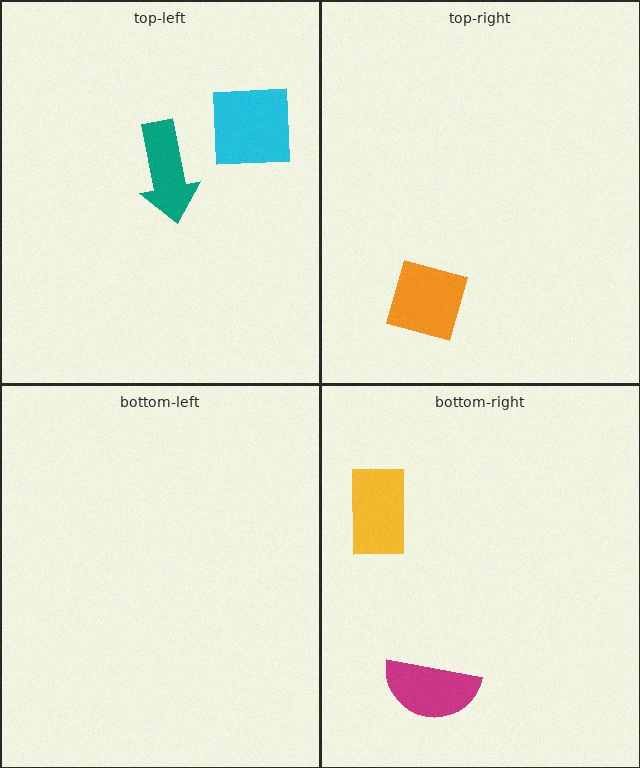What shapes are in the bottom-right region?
The magenta semicircle, the yellow rectangle.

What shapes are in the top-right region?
The orange diamond.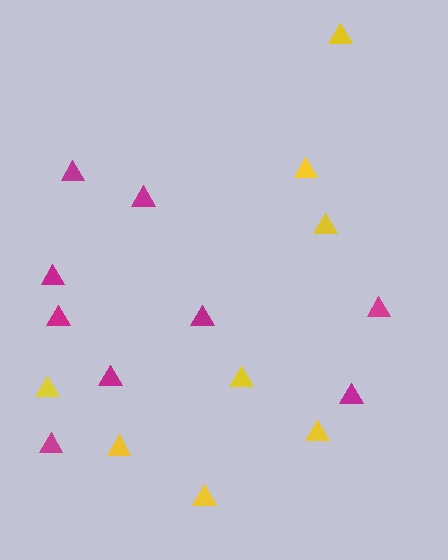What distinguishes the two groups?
There are 2 groups: one group of magenta triangles (9) and one group of yellow triangles (8).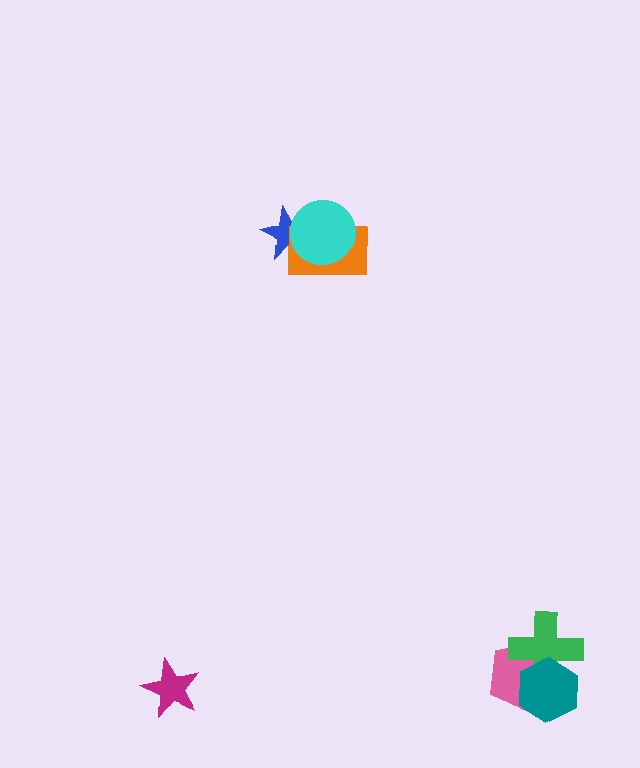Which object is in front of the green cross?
The teal hexagon is in front of the green cross.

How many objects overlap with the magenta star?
0 objects overlap with the magenta star.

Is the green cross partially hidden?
Yes, it is partially covered by another shape.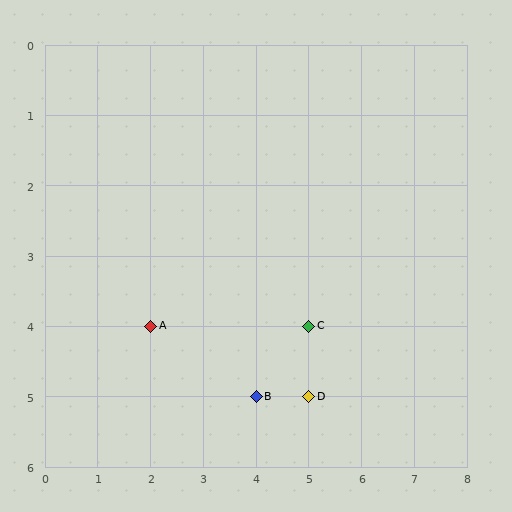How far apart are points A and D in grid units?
Points A and D are 3 columns and 1 row apart (about 3.2 grid units diagonally).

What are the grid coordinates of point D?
Point D is at grid coordinates (5, 5).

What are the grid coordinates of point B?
Point B is at grid coordinates (4, 5).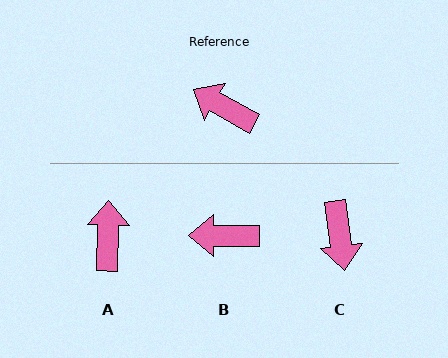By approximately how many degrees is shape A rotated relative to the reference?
Approximately 62 degrees clockwise.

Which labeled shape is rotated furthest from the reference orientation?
C, about 127 degrees away.